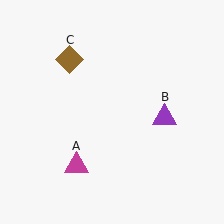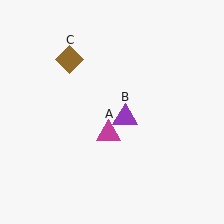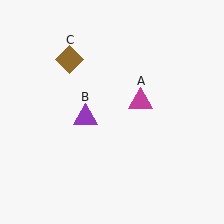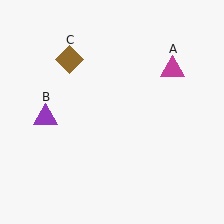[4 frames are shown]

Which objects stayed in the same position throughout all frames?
Brown diamond (object C) remained stationary.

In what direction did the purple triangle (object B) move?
The purple triangle (object B) moved left.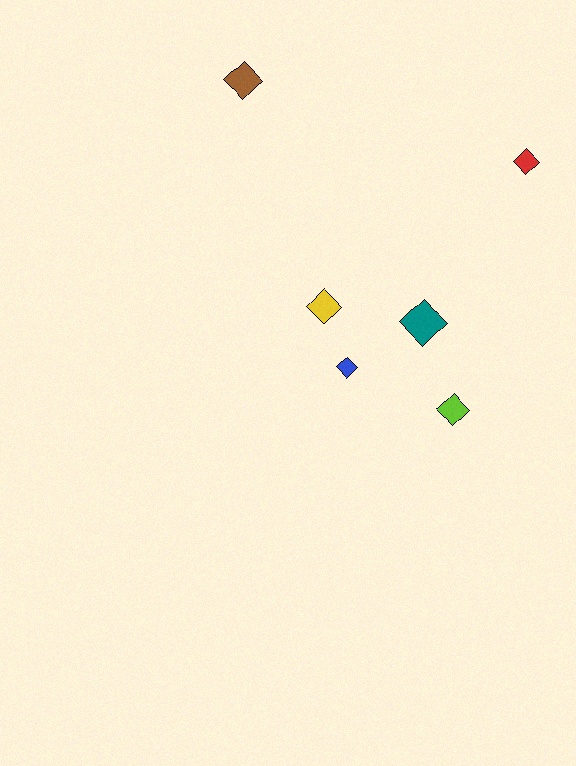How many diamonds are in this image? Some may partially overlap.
There are 6 diamonds.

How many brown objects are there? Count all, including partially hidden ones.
There is 1 brown object.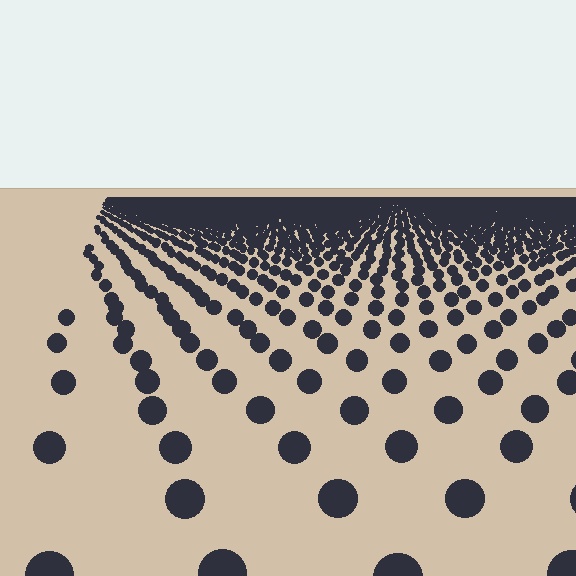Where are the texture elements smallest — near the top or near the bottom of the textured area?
Near the top.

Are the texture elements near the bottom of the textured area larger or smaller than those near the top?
Larger. Near the bottom, elements are closer to the viewer and appear at a bigger on-screen size.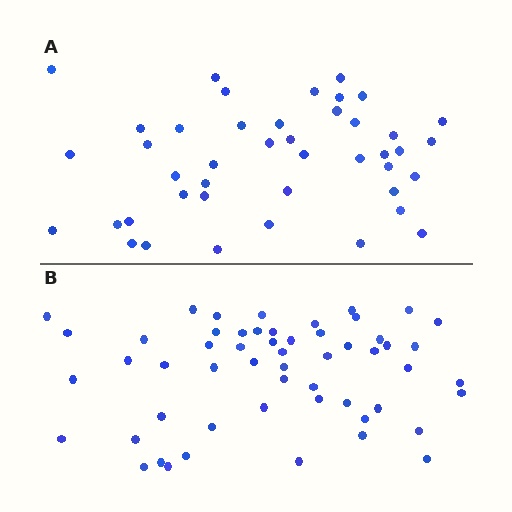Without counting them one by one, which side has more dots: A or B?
Region B (the bottom region) has more dots.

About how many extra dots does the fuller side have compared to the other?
Region B has roughly 12 or so more dots than region A.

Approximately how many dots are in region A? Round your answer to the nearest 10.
About 40 dots. (The exact count is 43, which rounds to 40.)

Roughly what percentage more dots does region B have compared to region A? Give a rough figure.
About 30% more.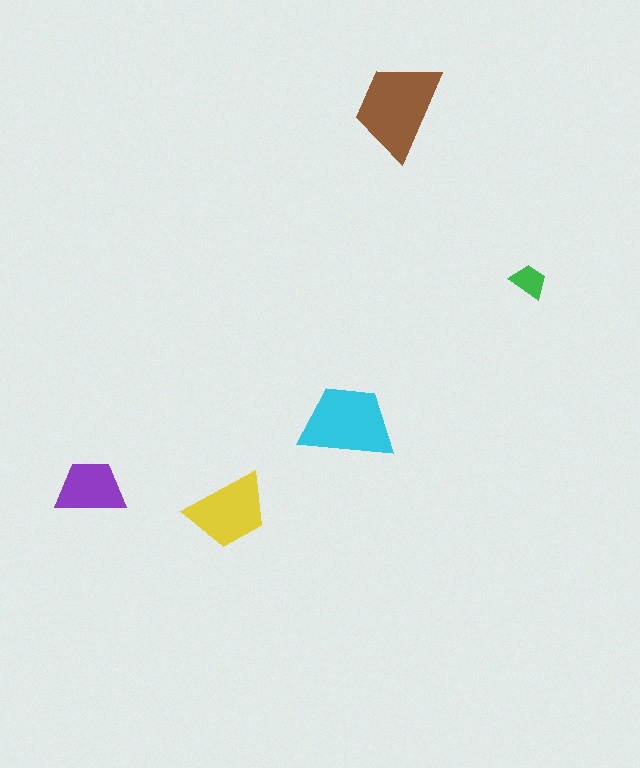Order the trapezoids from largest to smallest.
the brown one, the cyan one, the yellow one, the purple one, the green one.